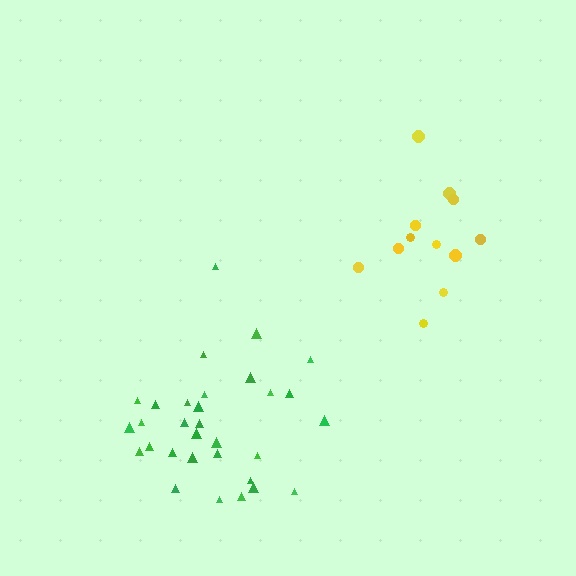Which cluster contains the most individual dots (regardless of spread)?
Green (31).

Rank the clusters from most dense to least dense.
green, yellow.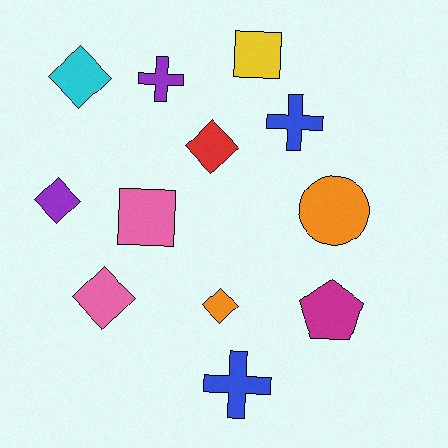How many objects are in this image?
There are 12 objects.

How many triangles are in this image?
There are no triangles.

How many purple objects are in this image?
There are 2 purple objects.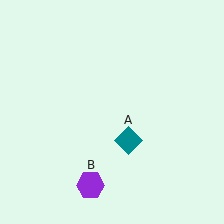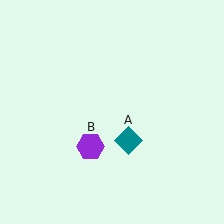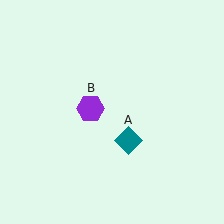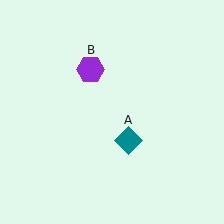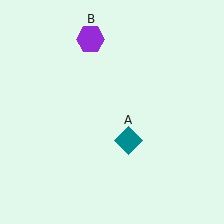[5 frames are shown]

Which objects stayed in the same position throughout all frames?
Teal diamond (object A) remained stationary.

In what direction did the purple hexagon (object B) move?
The purple hexagon (object B) moved up.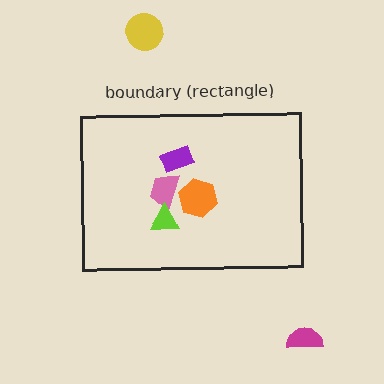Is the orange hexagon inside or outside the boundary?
Inside.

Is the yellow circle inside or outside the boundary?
Outside.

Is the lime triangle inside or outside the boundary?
Inside.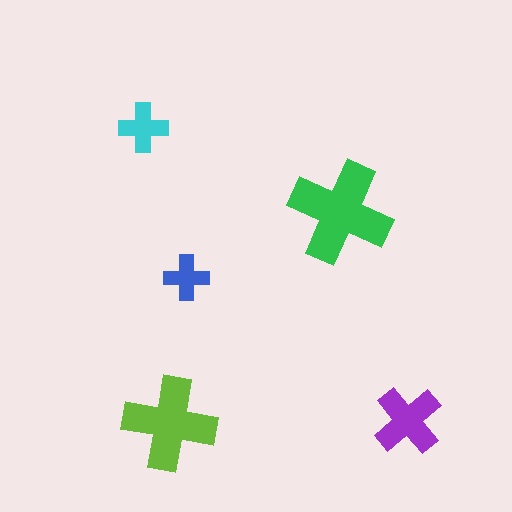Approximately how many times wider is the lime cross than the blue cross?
About 2 times wider.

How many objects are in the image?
There are 5 objects in the image.